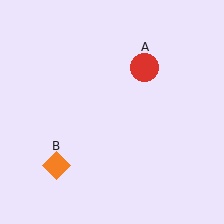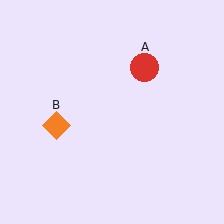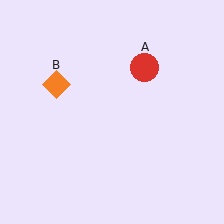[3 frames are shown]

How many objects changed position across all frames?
1 object changed position: orange diamond (object B).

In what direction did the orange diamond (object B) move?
The orange diamond (object B) moved up.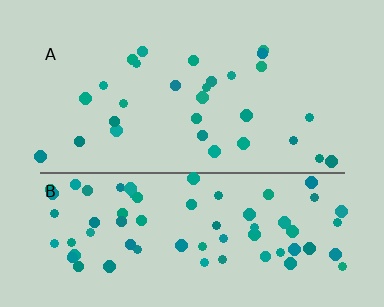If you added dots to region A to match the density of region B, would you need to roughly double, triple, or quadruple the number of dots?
Approximately double.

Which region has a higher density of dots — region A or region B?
B (the bottom).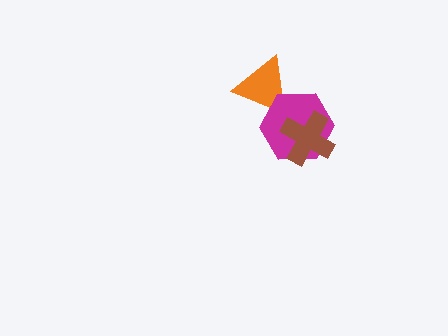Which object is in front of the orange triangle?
The magenta hexagon is in front of the orange triangle.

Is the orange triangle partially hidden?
Yes, it is partially covered by another shape.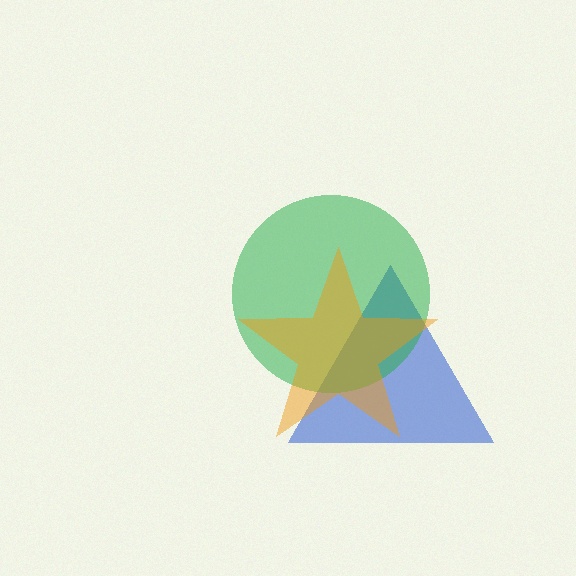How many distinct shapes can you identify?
There are 3 distinct shapes: a blue triangle, a green circle, an orange star.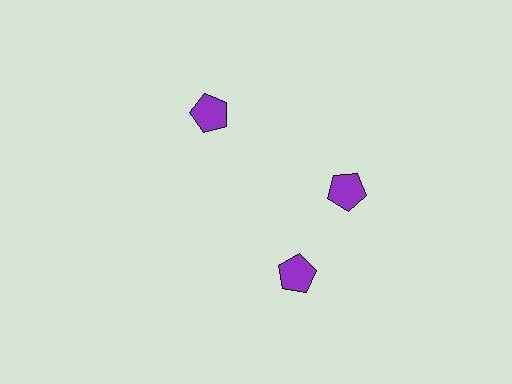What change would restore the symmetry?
The symmetry would be restored by rotating it back into even spacing with its neighbors so that all 3 pentagons sit at equal angles and equal distance from the center.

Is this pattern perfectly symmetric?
No. The 3 purple pentagons are arranged in a ring, but one element near the 7 o'clock position is rotated out of alignment along the ring, breaking the 3-fold rotational symmetry.